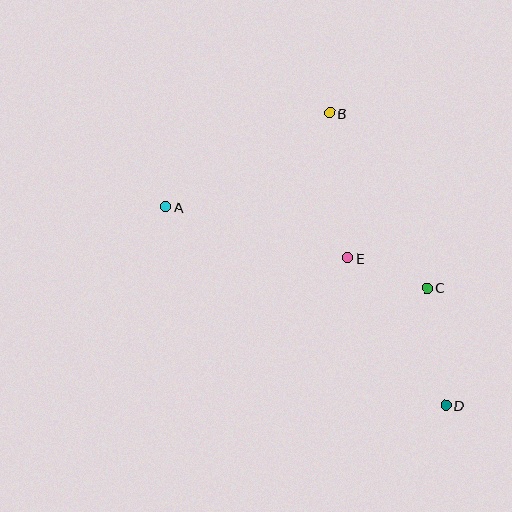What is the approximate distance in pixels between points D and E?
The distance between D and E is approximately 177 pixels.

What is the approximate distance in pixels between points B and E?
The distance between B and E is approximately 146 pixels.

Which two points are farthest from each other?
Points A and D are farthest from each other.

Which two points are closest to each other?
Points C and E are closest to each other.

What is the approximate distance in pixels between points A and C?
The distance between A and C is approximately 273 pixels.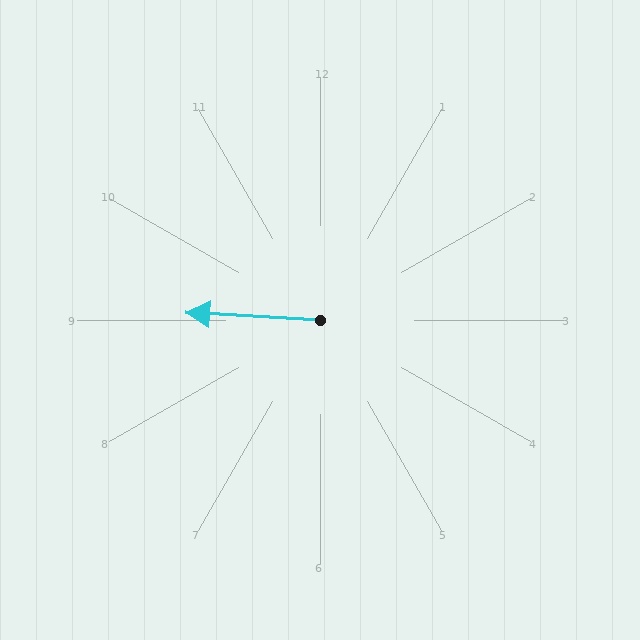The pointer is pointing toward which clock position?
Roughly 9 o'clock.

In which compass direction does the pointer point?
West.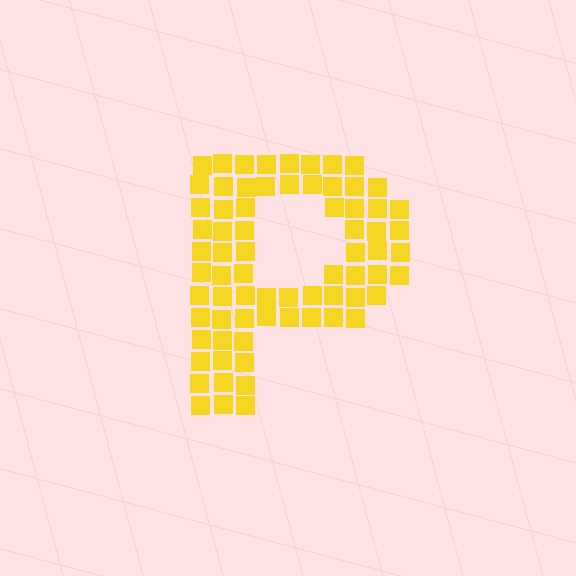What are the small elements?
The small elements are squares.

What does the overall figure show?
The overall figure shows the letter P.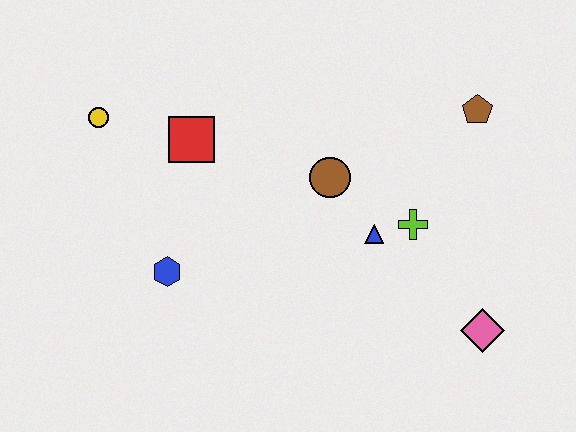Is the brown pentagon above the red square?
Yes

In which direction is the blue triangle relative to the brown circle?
The blue triangle is below the brown circle.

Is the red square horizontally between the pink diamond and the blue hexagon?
Yes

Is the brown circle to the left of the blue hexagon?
No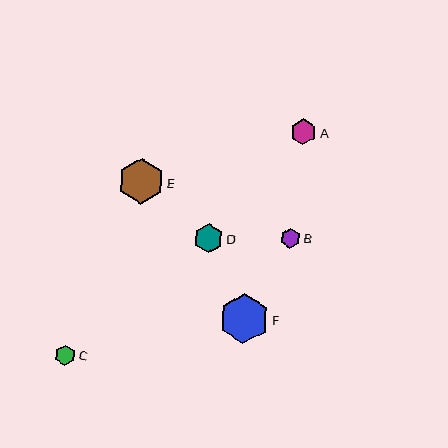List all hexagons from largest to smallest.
From largest to smallest: F, E, D, A, C, B.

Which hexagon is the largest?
Hexagon F is the largest with a size of approximately 50 pixels.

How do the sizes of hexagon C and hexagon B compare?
Hexagon C and hexagon B are approximately the same size.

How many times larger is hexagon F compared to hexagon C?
Hexagon F is approximately 2.5 times the size of hexagon C.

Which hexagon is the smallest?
Hexagon B is the smallest with a size of approximately 20 pixels.